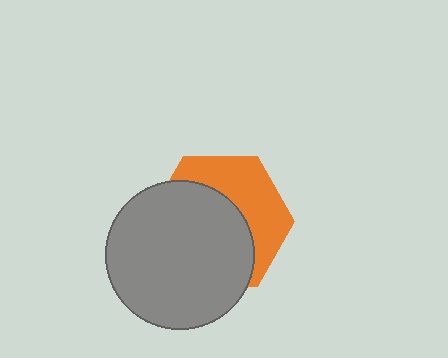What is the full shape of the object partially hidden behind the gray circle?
The partially hidden object is an orange hexagon.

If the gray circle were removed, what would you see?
You would see the complete orange hexagon.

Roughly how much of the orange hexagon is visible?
A small part of it is visible (roughly 41%).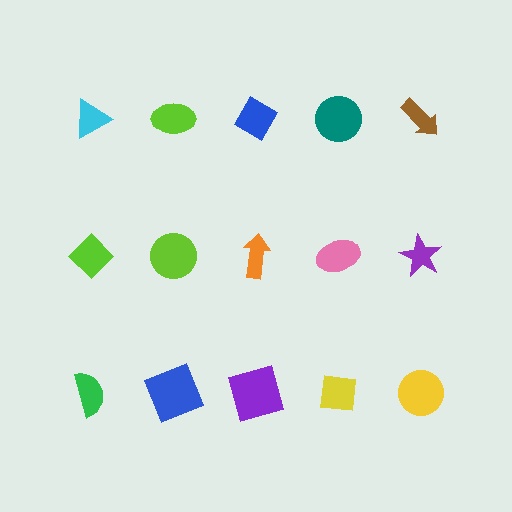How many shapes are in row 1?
5 shapes.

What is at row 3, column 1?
A green semicircle.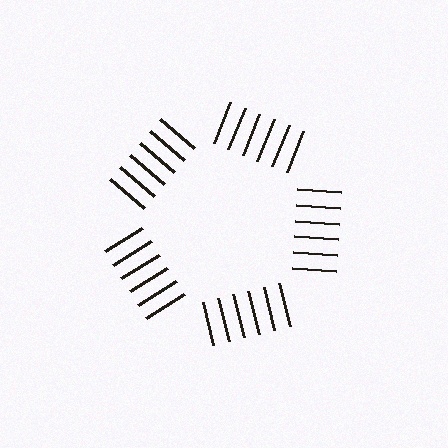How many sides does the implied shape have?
5 sides — the line-ends trace a pentagon.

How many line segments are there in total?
30 — 6 along each of the 5 edges.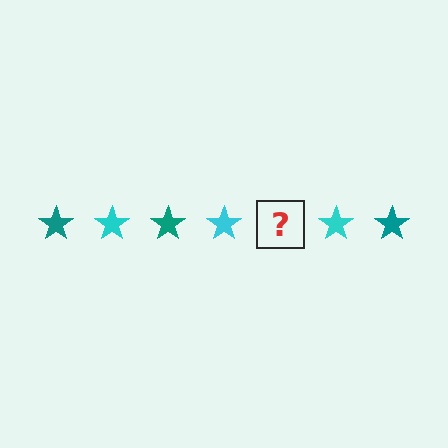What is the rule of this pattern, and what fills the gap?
The rule is that the pattern cycles through teal, cyan stars. The gap should be filled with a teal star.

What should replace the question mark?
The question mark should be replaced with a teal star.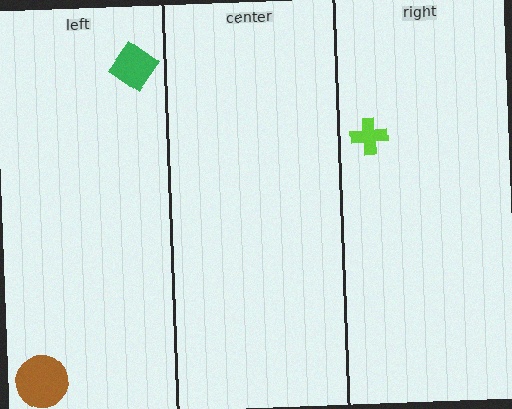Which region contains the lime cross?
The right region.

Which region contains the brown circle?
The left region.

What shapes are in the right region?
The lime cross.